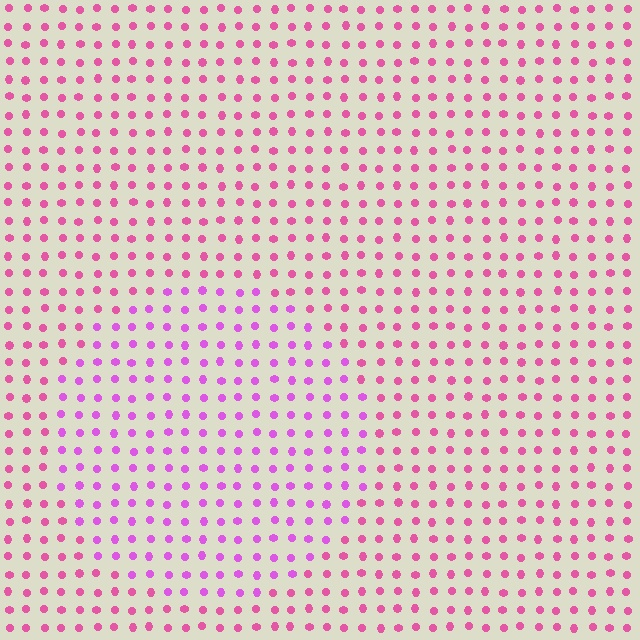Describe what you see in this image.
The image is filled with small pink elements in a uniform arrangement. A circle-shaped region is visible where the elements are tinted to a slightly different hue, forming a subtle color boundary.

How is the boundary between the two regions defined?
The boundary is defined purely by a slight shift in hue (about 30 degrees). Spacing, size, and orientation are identical on both sides.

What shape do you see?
I see a circle.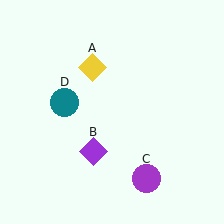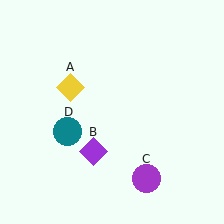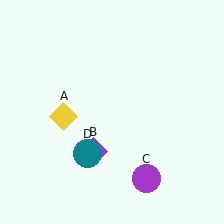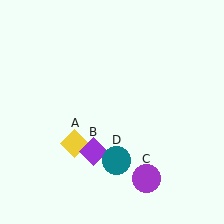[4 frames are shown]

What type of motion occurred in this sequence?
The yellow diamond (object A), teal circle (object D) rotated counterclockwise around the center of the scene.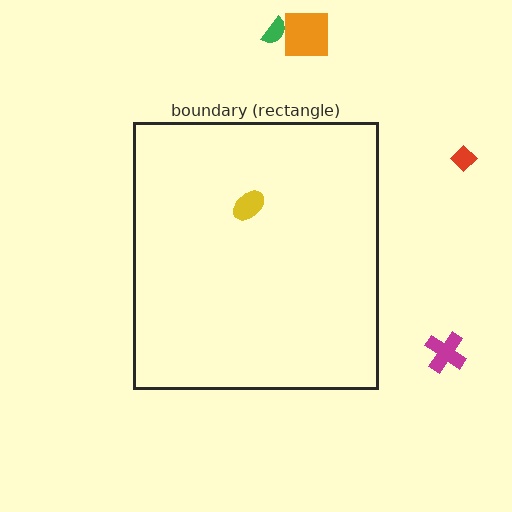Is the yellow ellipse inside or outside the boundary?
Inside.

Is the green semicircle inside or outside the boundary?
Outside.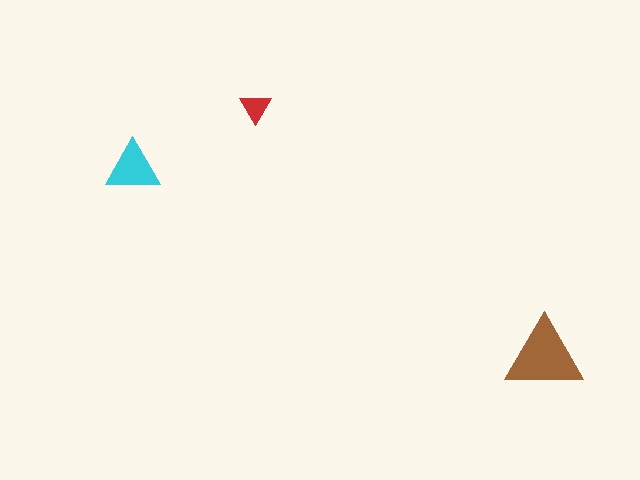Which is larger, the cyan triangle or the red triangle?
The cyan one.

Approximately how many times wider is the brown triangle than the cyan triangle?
About 1.5 times wider.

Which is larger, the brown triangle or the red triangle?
The brown one.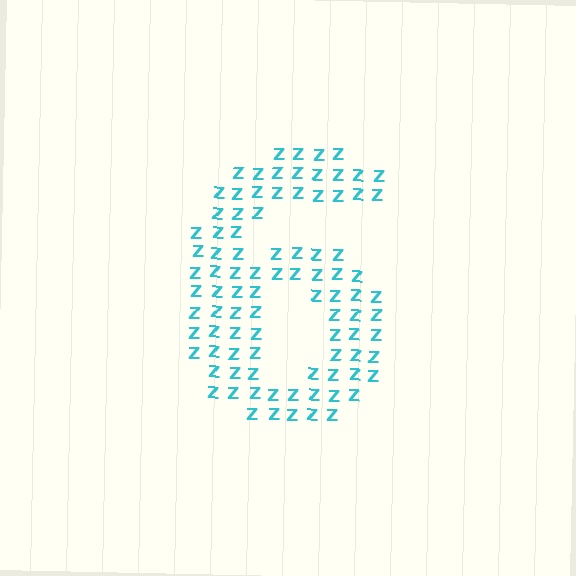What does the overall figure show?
The overall figure shows the digit 6.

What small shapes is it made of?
It is made of small letter Z's.